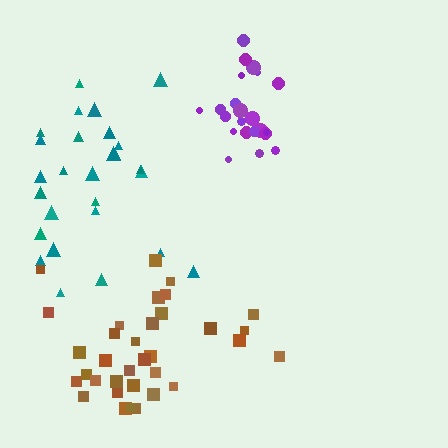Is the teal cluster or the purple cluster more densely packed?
Purple.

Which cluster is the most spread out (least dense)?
Teal.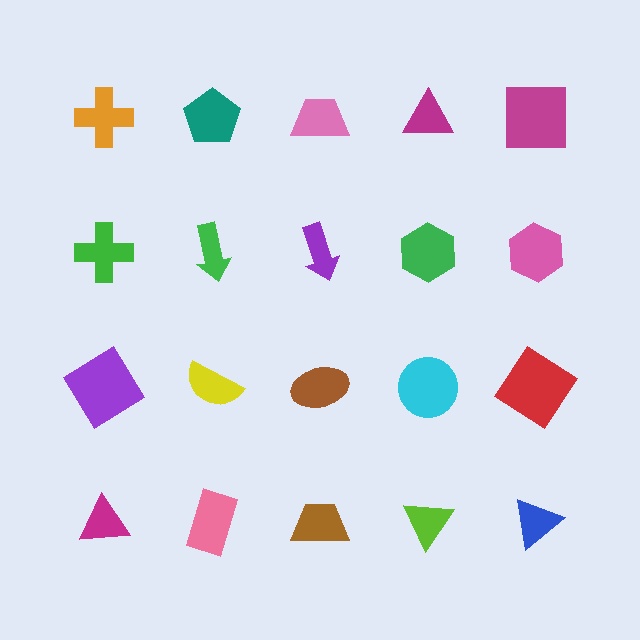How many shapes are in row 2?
5 shapes.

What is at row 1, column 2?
A teal pentagon.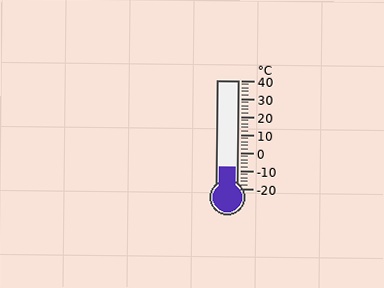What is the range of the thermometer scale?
The thermometer scale ranges from -20°C to 40°C.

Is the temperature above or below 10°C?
The temperature is below 10°C.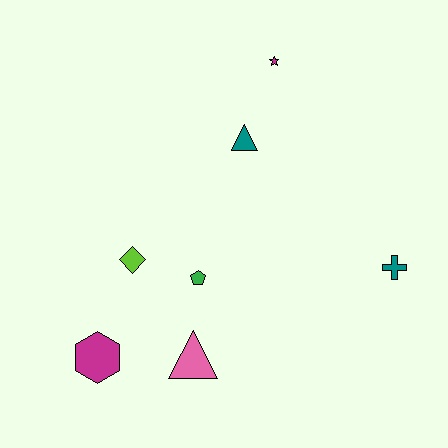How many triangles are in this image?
There are 2 triangles.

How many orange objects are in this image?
There are no orange objects.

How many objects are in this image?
There are 7 objects.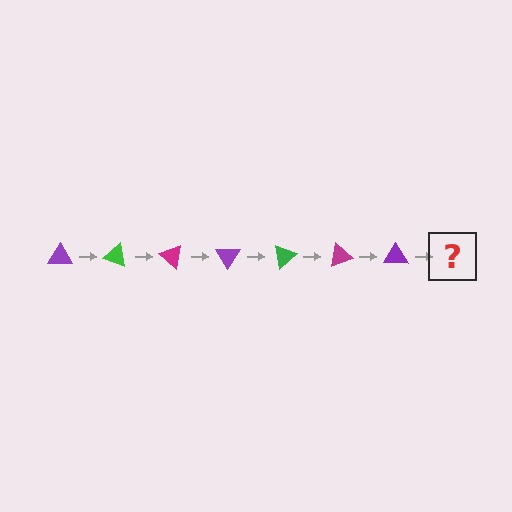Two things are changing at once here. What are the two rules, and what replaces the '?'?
The two rules are that it rotates 20 degrees each step and the color cycles through purple, green, and magenta. The '?' should be a green triangle, rotated 140 degrees from the start.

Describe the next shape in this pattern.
It should be a green triangle, rotated 140 degrees from the start.